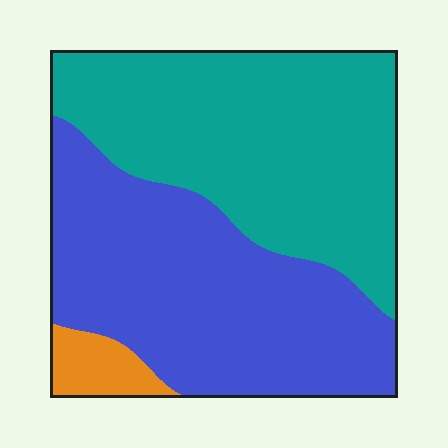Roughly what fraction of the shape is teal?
Teal covers roughly 50% of the shape.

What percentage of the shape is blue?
Blue takes up about one half (1/2) of the shape.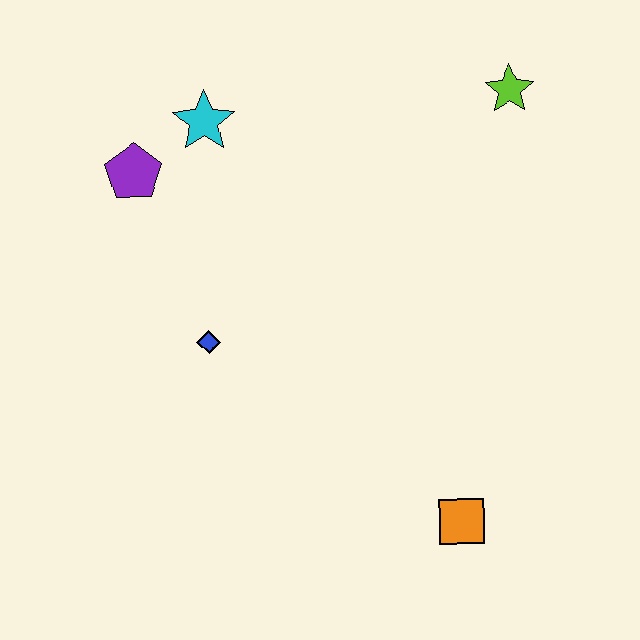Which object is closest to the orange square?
The blue diamond is closest to the orange square.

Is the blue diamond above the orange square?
Yes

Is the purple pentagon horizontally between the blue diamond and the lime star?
No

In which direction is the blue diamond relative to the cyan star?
The blue diamond is below the cyan star.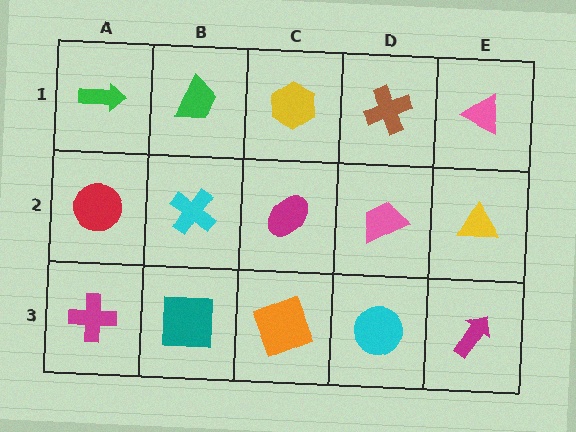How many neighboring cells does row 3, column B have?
3.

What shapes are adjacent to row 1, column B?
A cyan cross (row 2, column B), a green arrow (row 1, column A), a yellow hexagon (row 1, column C).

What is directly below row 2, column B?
A teal square.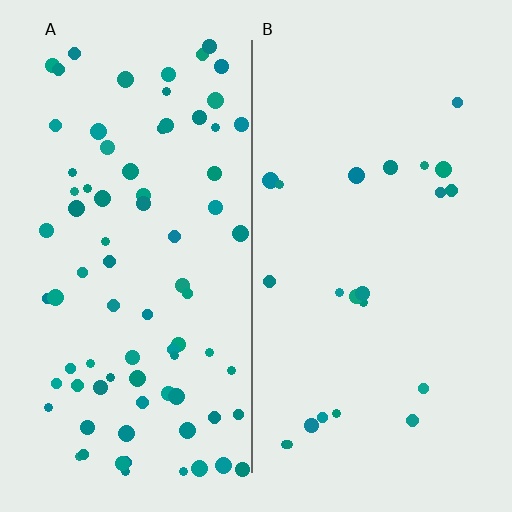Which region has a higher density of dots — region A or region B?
A (the left).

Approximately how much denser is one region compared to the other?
Approximately 3.5× — region A over region B.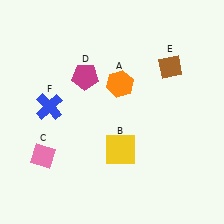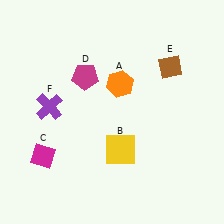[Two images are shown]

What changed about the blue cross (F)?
In Image 1, F is blue. In Image 2, it changed to purple.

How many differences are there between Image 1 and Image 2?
There are 2 differences between the two images.